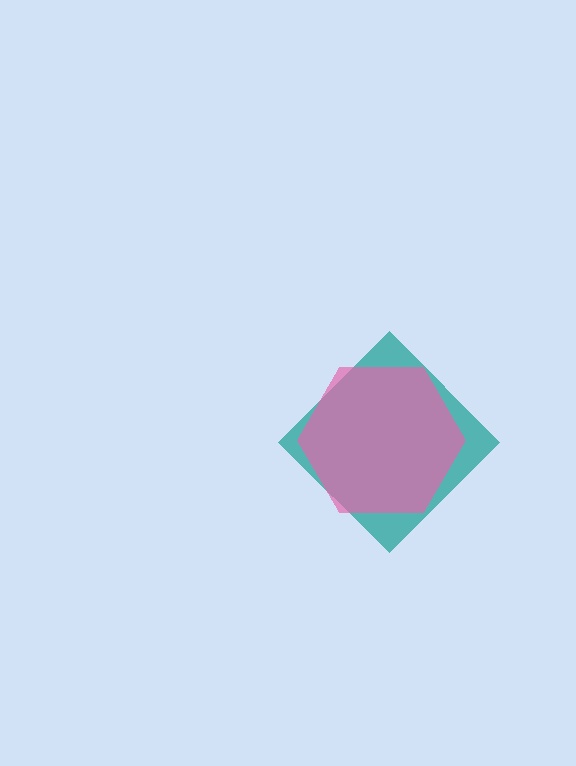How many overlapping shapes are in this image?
There are 2 overlapping shapes in the image.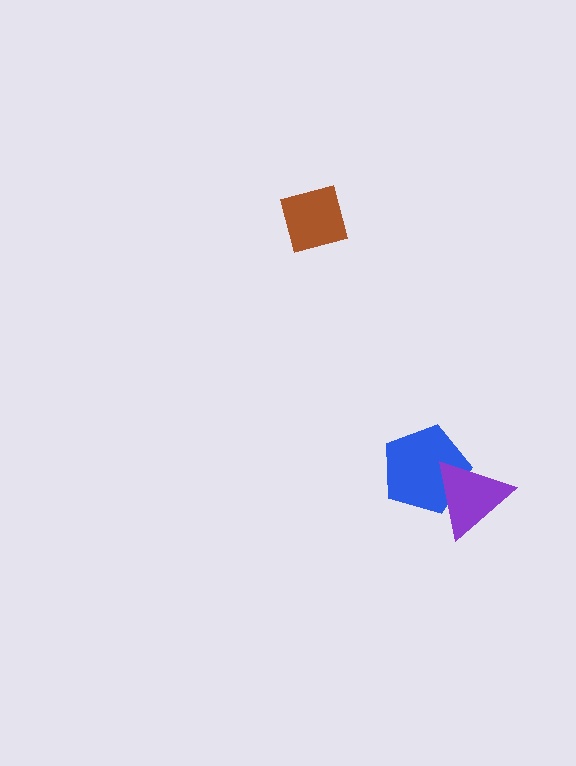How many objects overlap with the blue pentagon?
1 object overlaps with the blue pentagon.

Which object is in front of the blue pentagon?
The purple triangle is in front of the blue pentagon.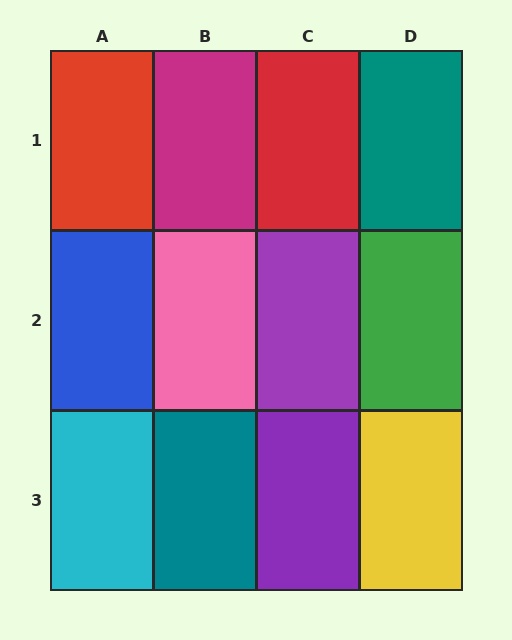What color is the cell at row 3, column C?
Purple.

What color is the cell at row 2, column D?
Green.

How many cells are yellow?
1 cell is yellow.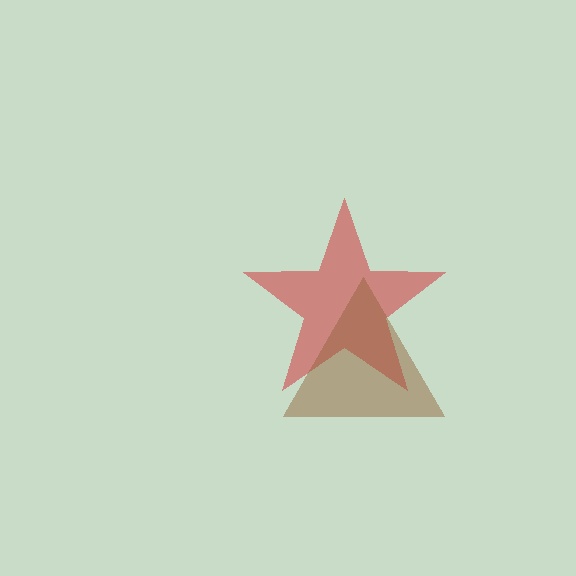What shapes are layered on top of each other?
The layered shapes are: a red star, a brown triangle.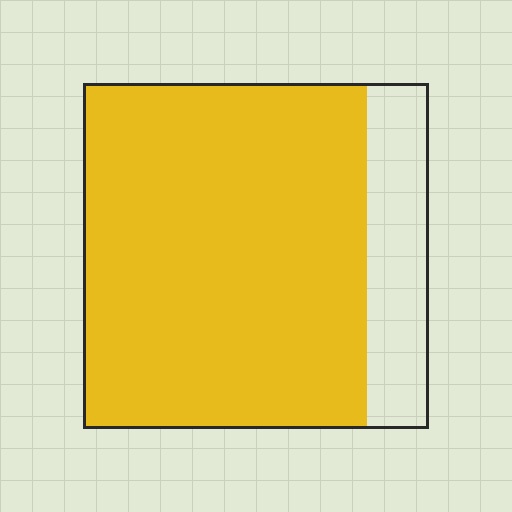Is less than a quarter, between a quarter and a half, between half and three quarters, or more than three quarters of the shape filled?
More than three quarters.